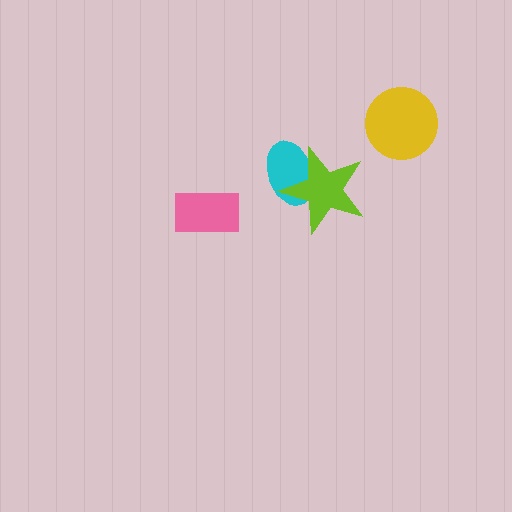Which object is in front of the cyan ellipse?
The lime star is in front of the cyan ellipse.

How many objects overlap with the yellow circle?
0 objects overlap with the yellow circle.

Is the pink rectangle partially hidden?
No, no other shape covers it.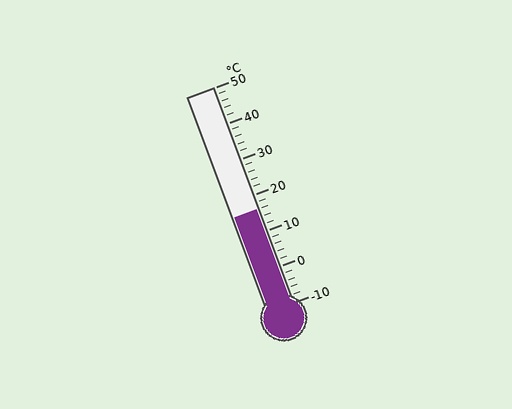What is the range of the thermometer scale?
The thermometer scale ranges from -10°C to 50°C.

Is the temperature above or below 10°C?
The temperature is above 10°C.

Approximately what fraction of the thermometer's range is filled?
The thermometer is filled to approximately 45% of its range.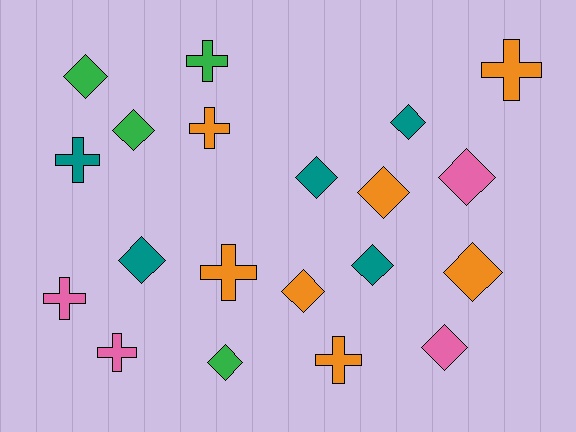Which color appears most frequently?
Orange, with 7 objects.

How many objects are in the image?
There are 20 objects.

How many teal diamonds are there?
There are 4 teal diamonds.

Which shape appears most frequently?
Diamond, with 12 objects.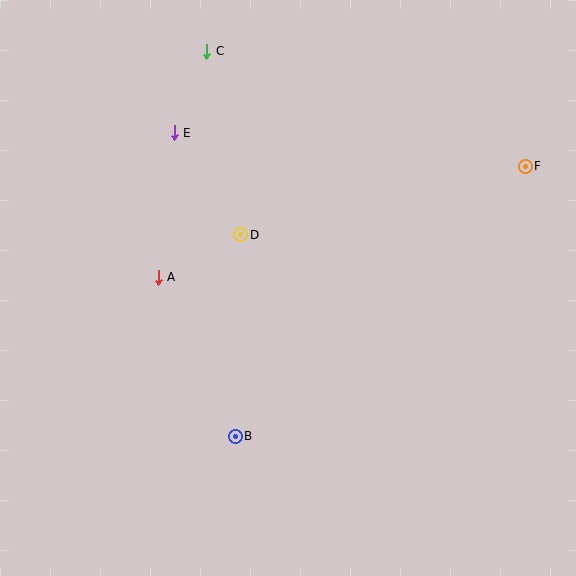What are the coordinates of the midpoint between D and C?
The midpoint between D and C is at (224, 143).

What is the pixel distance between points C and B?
The distance between C and B is 386 pixels.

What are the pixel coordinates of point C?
Point C is at (207, 51).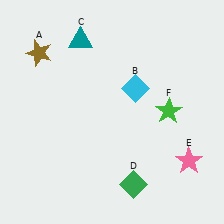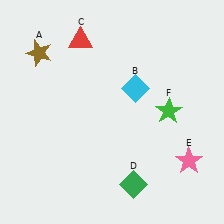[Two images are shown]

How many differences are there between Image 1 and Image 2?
There is 1 difference between the two images.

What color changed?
The triangle (C) changed from teal in Image 1 to red in Image 2.